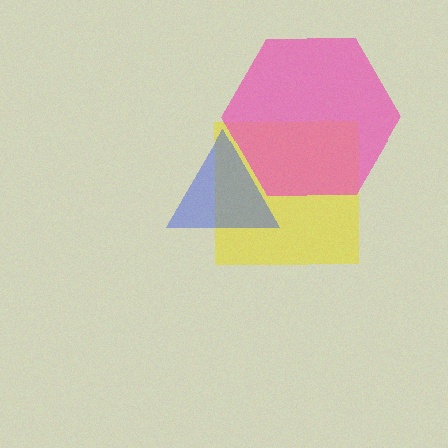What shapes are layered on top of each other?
The layered shapes are: a yellow square, a blue triangle, a pink hexagon.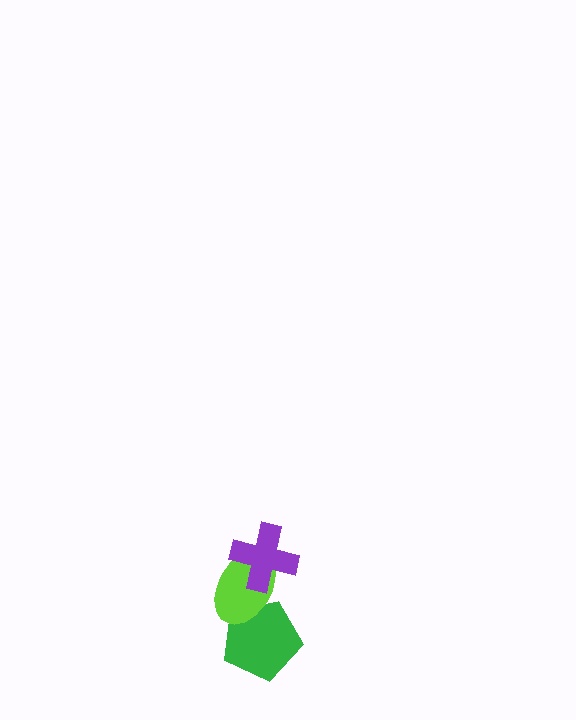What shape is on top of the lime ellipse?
The purple cross is on top of the lime ellipse.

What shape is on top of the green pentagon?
The lime ellipse is on top of the green pentagon.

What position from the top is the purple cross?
The purple cross is 1st from the top.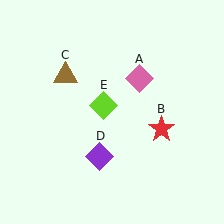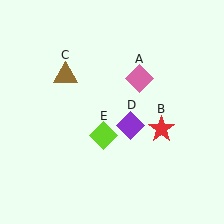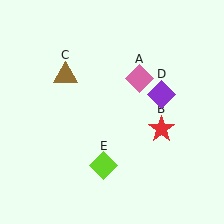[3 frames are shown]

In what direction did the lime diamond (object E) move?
The lime diamond (object E) moved down.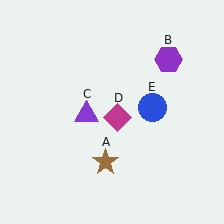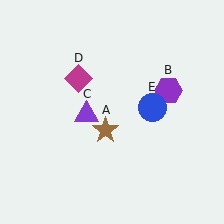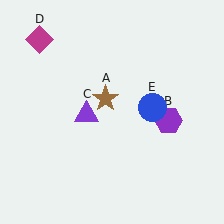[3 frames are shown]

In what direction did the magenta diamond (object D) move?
The magenta diamond (object D) moved up and to the left.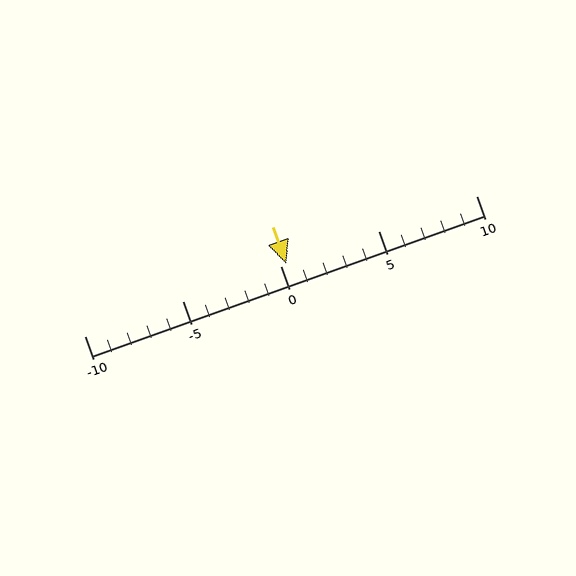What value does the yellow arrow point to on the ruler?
The yellow arrow points to approximately 0.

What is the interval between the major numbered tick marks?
The major tick marks are spaced 5 units apart.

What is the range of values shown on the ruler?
The ruler shows values from -10 to 10.